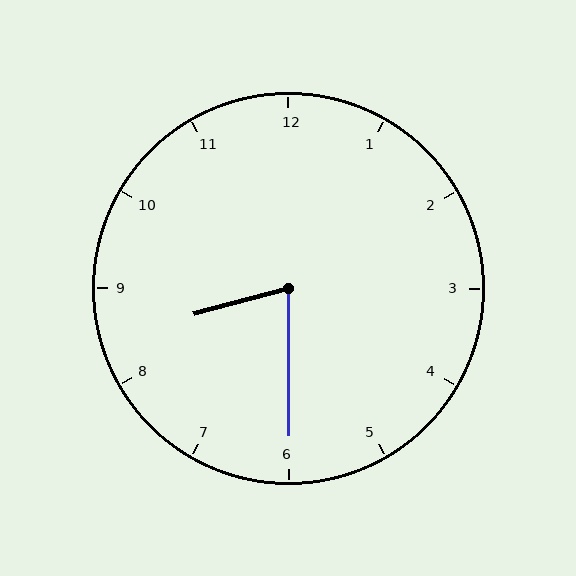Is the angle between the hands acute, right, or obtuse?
It is acute.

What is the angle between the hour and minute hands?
Approximately 75 degrees.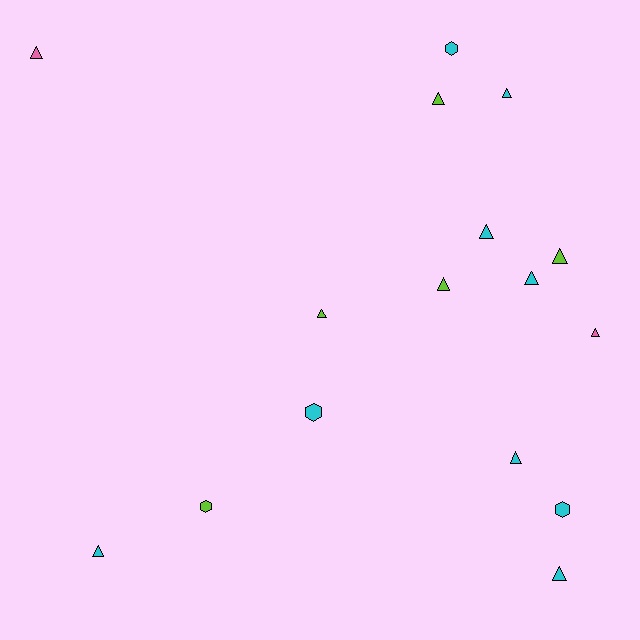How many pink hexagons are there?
There are no pink hexagons.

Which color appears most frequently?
Cyan, with 9 objects.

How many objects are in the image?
There are 16 objects.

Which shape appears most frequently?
Triangle, with 12 objects.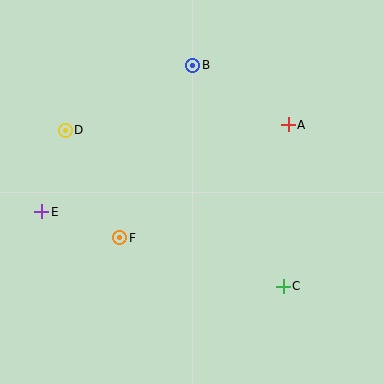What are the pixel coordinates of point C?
Point C is at (283, 286).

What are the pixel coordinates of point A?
Point A is at (288, 125).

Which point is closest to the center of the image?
Point F at (120, 238) is closest to the center.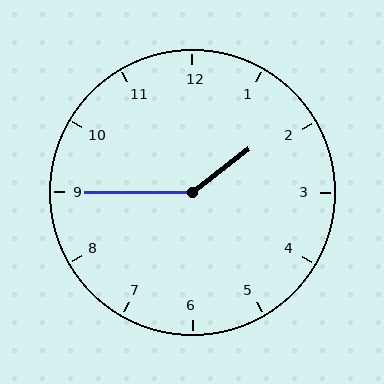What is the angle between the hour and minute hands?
Approximately 142 degrees.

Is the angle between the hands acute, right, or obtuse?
It is obtuse.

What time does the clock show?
1:45.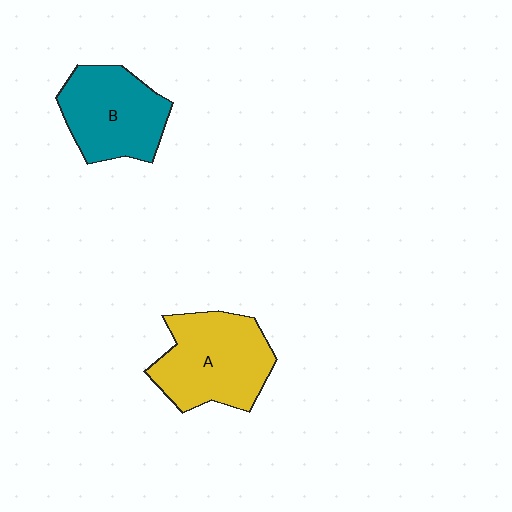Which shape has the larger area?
Shape A (yellow).